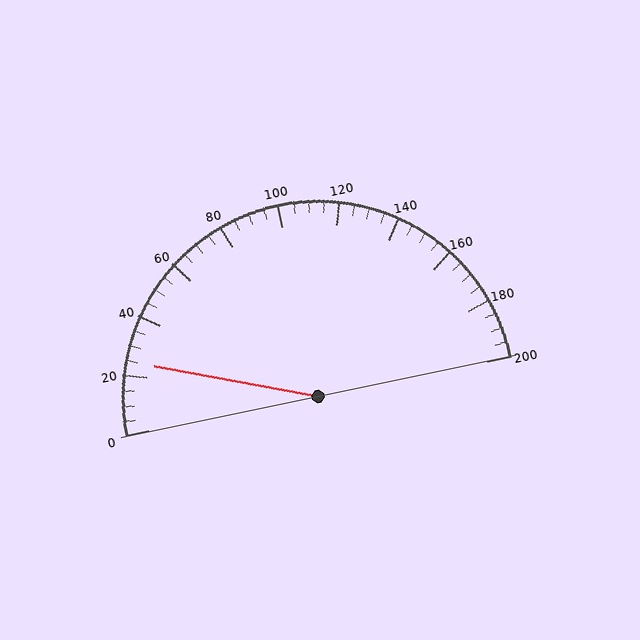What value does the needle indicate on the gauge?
The needle indicates approximately 25.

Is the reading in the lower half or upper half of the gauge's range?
The reading is in the lower half of the range (0 to 200).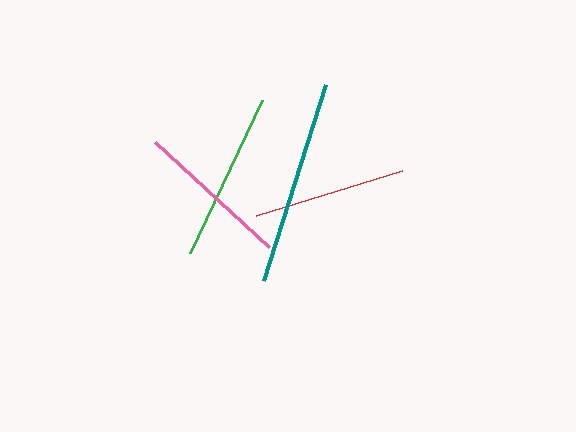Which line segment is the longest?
The teal line is the longest at approximately 206 pixels.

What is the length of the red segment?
The red segment is approximately 153 pixels long.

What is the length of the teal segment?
The teal segment is approximately 206 pixels long.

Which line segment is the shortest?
The red line is the shortest at approximately 153 pixels.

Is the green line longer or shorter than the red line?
The green line is longer than the red line.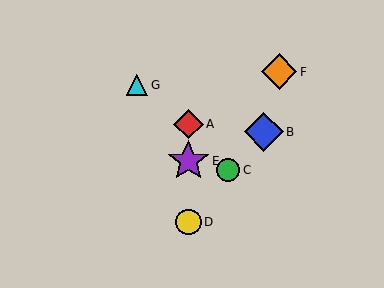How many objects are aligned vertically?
3 objects (A, D, E) are aligned vertically.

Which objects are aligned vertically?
Objects A, D, E are aligned vertically.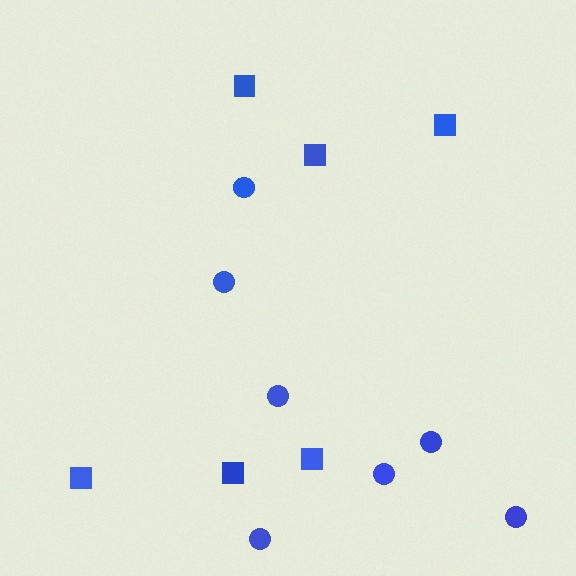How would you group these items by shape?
There are 2 groups: one group of circles (7) and one group of squares (6).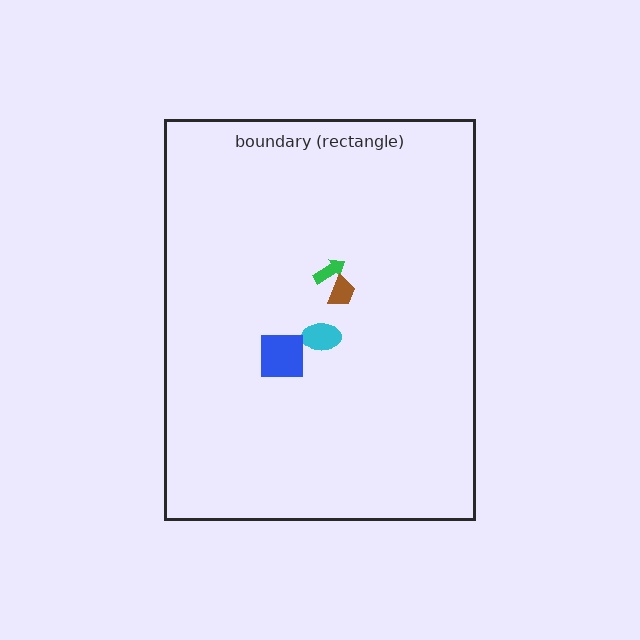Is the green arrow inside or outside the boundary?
Inside.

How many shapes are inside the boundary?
4 inside, 0 outside.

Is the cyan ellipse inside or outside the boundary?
Inside.